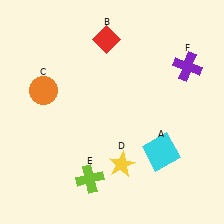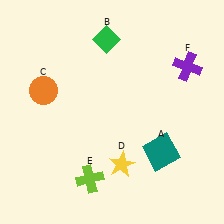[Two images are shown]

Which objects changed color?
A changed from cyan to teal. B changed from red to green.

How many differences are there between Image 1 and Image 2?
There are 2 differences between the two images.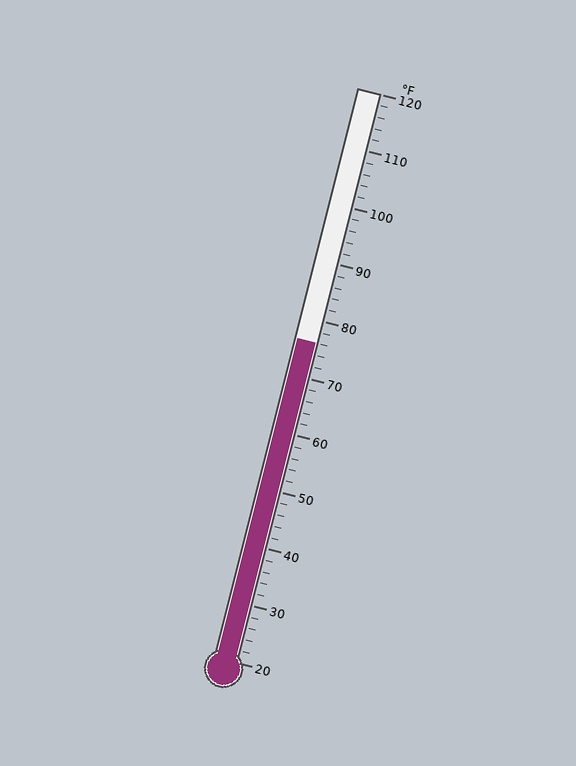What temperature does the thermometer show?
The thermometer shows approximately 76°F.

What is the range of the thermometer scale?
The thermometer scale ranges from 20°F to 120°F.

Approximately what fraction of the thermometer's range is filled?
The thermometer is filled to approximately 55% of its range.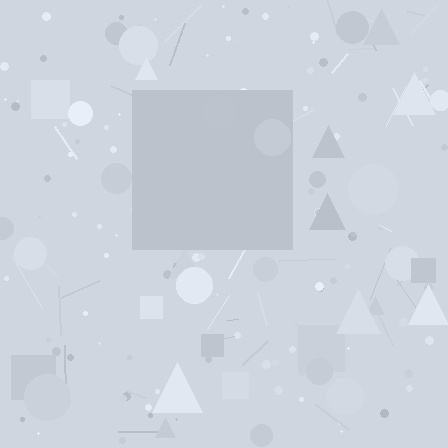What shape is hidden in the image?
A square is hidden in the image.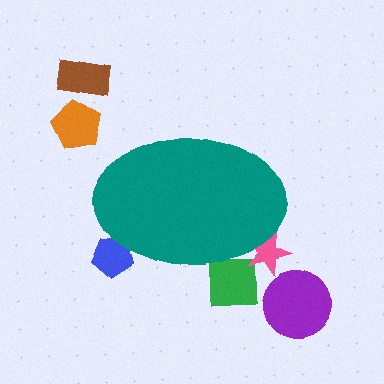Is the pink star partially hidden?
Yes, the pink star is partially hidden behind the teal ellipse.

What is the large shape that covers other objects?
A teal ellipse.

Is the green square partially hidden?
Yes, the green square is partially hidden behind the teal ellipse.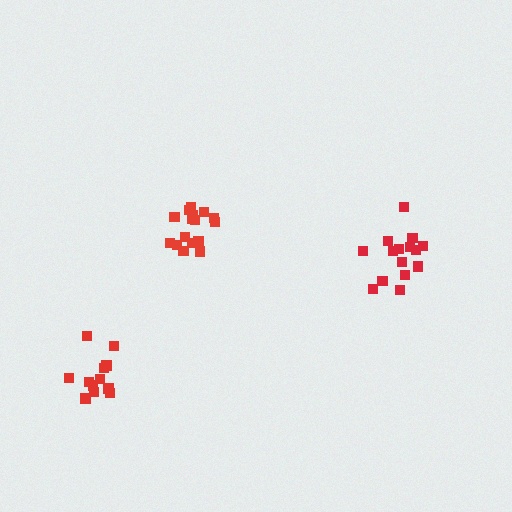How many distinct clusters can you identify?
There are 3 distinct clusters.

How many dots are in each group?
Group 1: 12 dots, Group 2: 16 dots, Group 3: 15 dots (43 total).